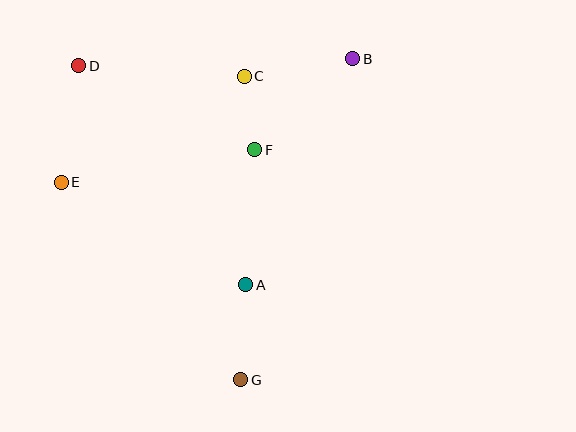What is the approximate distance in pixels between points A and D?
The distance between A and D is approximately 276 pixels.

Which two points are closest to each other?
Points C and F are closest to each other.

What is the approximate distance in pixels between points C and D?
The distance between C and D is approximately 165 pixels.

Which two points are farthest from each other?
Points D and G are farthest from each other.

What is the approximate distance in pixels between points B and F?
The distance between B and F is approximately 134 pixels.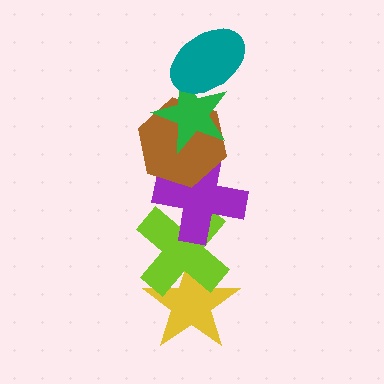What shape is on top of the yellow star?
The lime cross is on top of the yellow star.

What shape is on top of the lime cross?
The purple cross is on top of the lime cross.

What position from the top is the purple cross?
The purple cross is 4th from the top.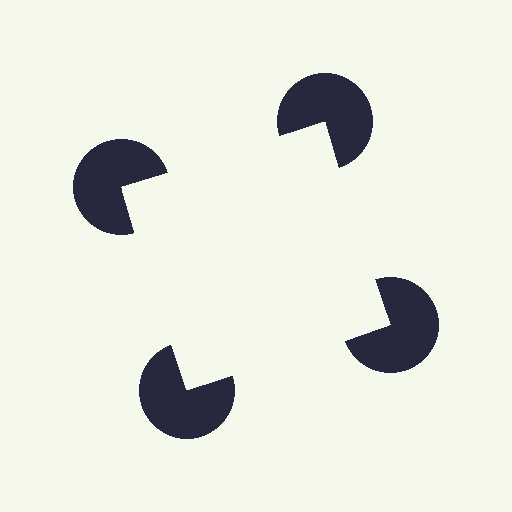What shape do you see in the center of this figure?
An illusory square — its edges are inferred from the aligned wedge cuts in the pac-man discs, not physically drawn.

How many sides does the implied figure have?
4 sides.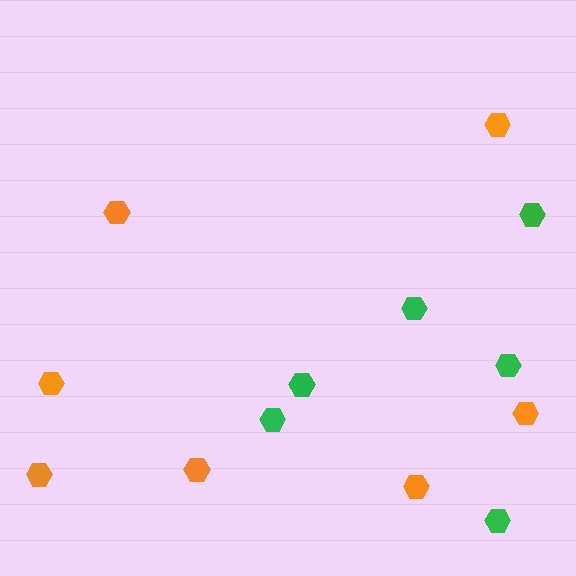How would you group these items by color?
There are 2 groups: one group of green hexagons (6) and one group of orange hexagons (7).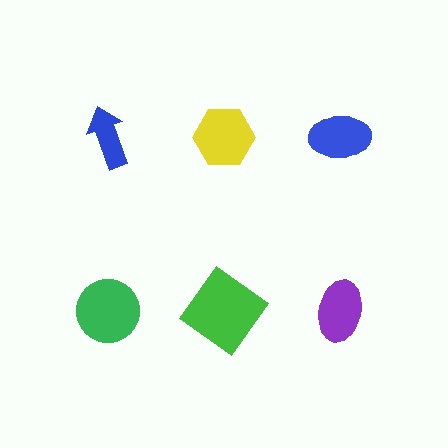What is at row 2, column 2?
A green diamond.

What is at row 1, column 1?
A blue arrow.